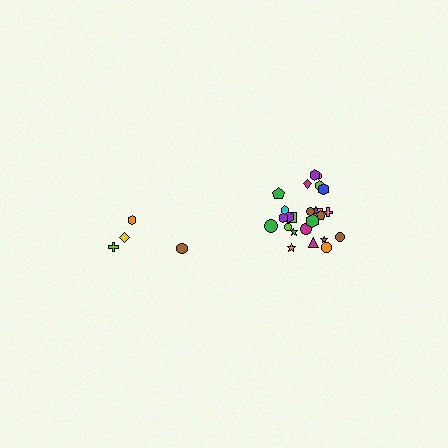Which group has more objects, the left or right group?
The right group.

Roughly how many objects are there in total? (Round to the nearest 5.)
Roughly 30 objects in total.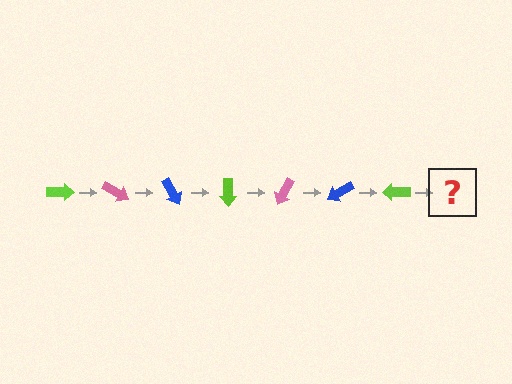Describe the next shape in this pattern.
It should be a pink arrow, rotated 210 degrees from the start.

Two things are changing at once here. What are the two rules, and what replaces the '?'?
The two rules are that it rotates 30 degrees each step and the color cycles through lime, pink, and blue. The '?' should be a pink arrow, rotated 210 degrees from the start.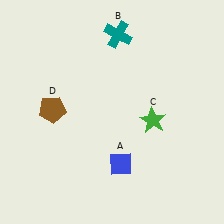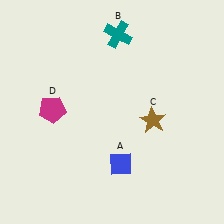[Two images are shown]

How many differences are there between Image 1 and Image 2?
There are 2 differences between the two images.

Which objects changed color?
C changed from green to brown. D changed from brown to magenta.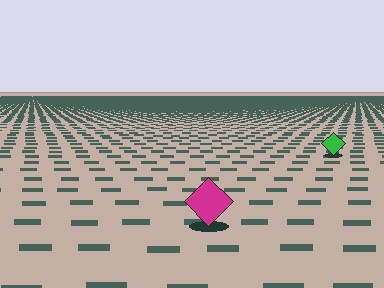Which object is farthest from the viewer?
The green diamond is farthest from the viewer. It appears smaller and the ground texture around it is denser.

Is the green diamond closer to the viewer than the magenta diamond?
No. The magenta diamond is closer — you can tell from the texture gradient: the ground texture is coarser near it.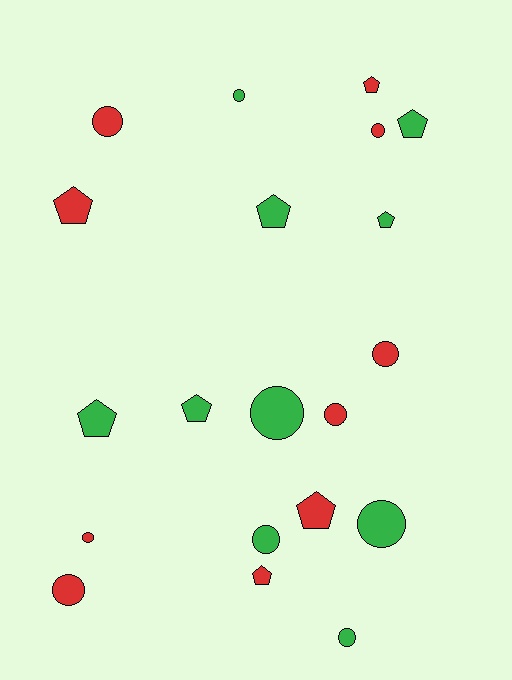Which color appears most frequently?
Red, with 10 objects.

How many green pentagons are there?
There are 5 green pentagons.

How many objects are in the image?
There are 20 objects.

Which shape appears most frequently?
Circle, with 11 objects.